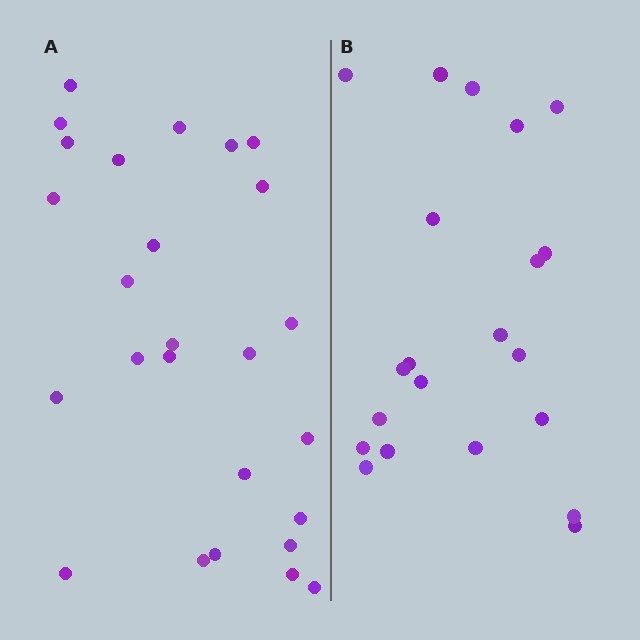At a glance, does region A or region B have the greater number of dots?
Region A (the left region) has more dots.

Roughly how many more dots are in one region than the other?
Region A has about 5 more dots than region B.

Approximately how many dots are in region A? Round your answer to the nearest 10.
About 30 dots. (The exact count is 26, which rounds to 30.)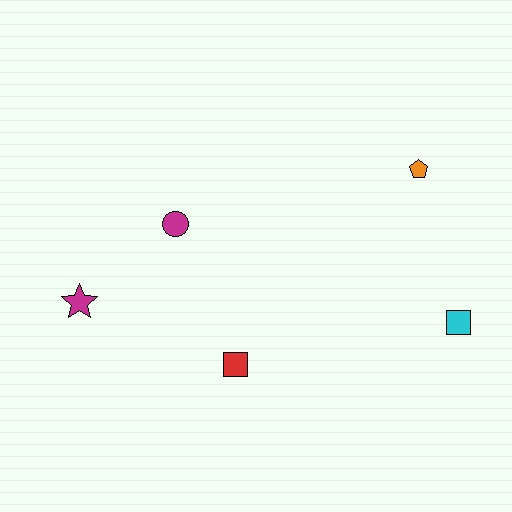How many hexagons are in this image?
There are no hexagons.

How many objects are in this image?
There are 5 objects.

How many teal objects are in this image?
There are no teal objects.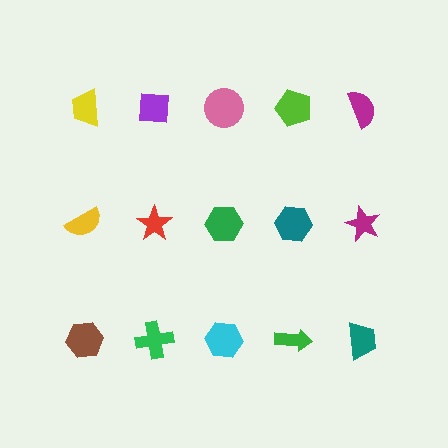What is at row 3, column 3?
A cyan hexagon.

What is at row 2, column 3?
A green hexagon.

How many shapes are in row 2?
5 shapes.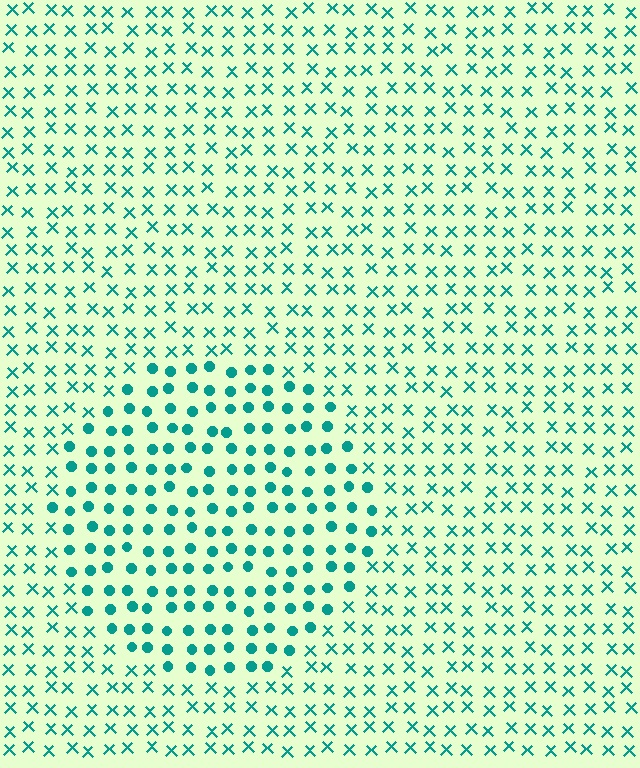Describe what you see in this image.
The image is filled with small teal elements arranged in a uniform grid. A circle-shaped region contains circles, while the surrounding area contains X marks. The boundary is defined purely by the change in element shape.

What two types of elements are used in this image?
The image uses circles inside the circle region and X marks outside it.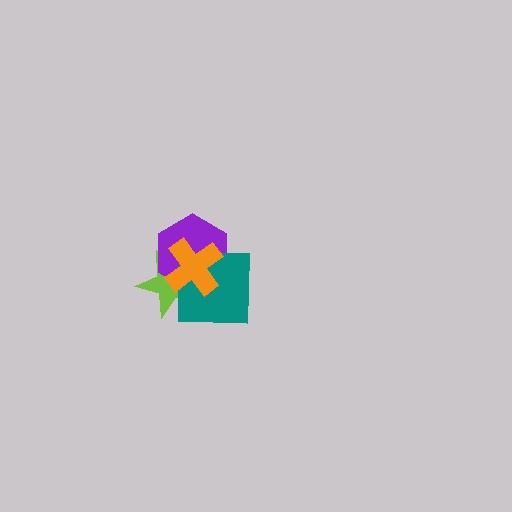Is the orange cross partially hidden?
No, no other shape covers it.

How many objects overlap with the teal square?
3 objects overlap with the teal square.